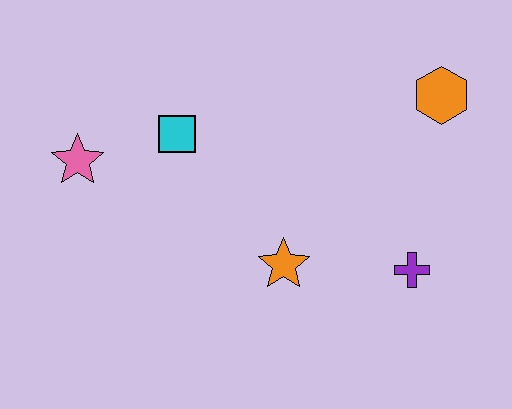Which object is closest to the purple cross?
The orange star is closest to the purple cross.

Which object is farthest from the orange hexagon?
The pink star is farthest from the orange hexagon.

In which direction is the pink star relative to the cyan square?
The pink star is to the left of the cyan square.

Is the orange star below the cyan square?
Yes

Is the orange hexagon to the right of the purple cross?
Yes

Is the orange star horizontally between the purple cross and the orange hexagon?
No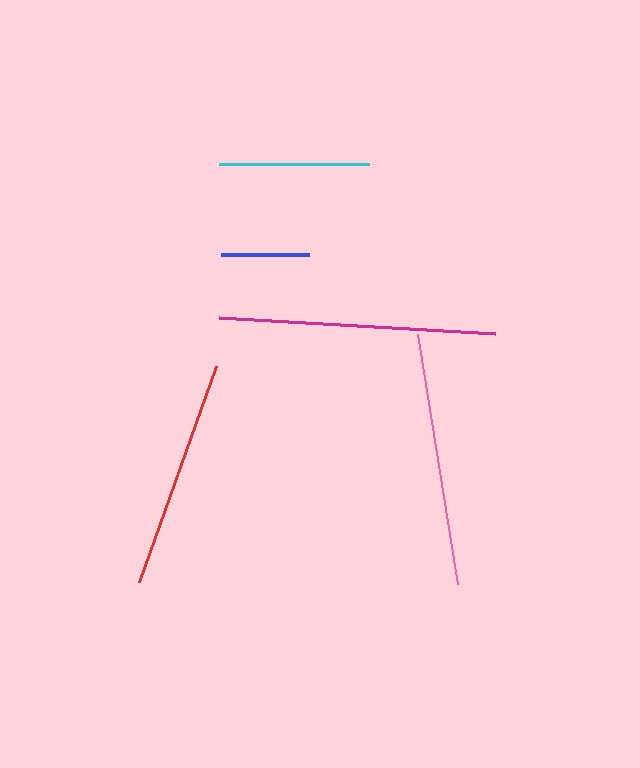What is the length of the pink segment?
The pink segment is approximately 253 pixels long.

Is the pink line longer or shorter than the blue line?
The pink line is longer than the blue line.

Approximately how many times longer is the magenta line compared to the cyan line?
The magenta line is approximately 1.9 times the length of the cyan line.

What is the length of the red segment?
The red segment is approximately 229 pixels long.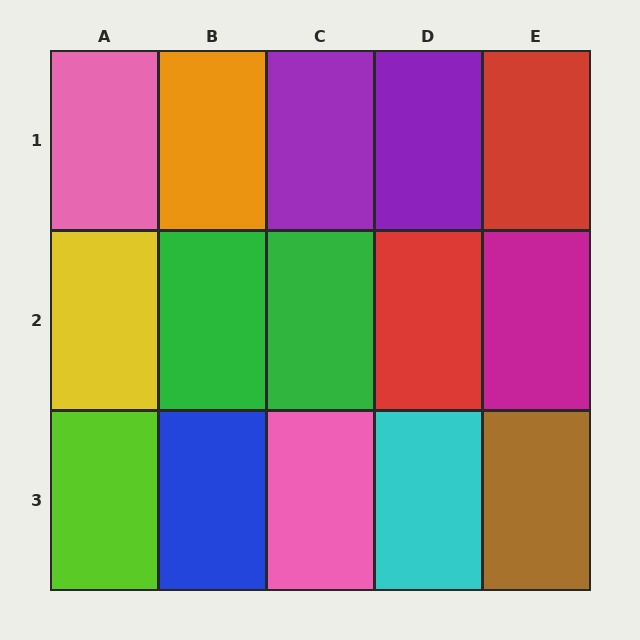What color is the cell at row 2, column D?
Red.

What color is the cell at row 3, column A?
Lime.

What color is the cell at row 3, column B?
Blue.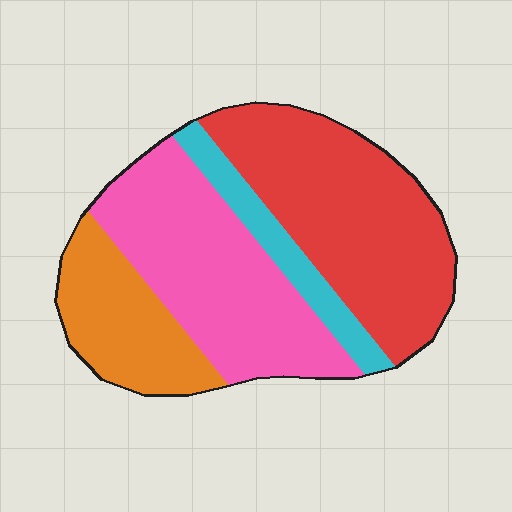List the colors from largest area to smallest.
From largest to smallest: red, pink, orange, cyan.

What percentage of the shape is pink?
Pink covers about 35% of the shape.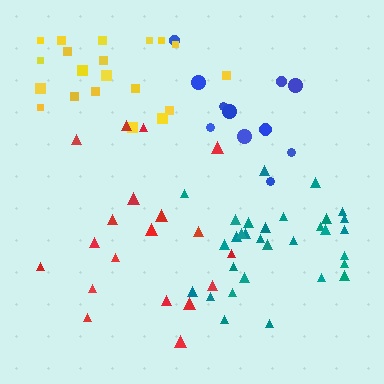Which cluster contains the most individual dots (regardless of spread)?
Teal (31).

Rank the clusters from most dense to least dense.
teal, yellow, blue, red.